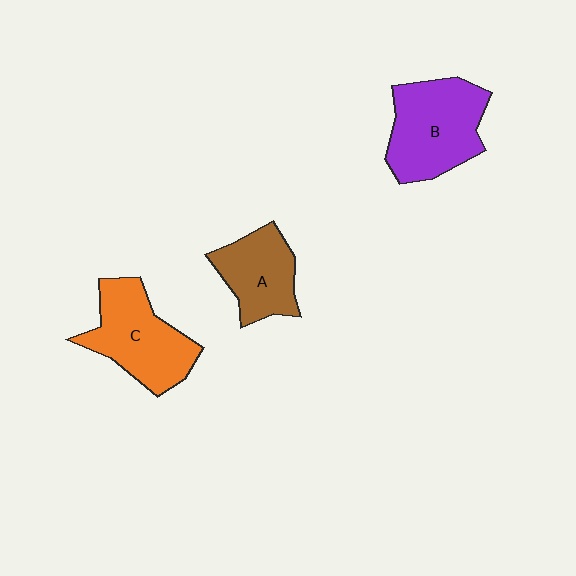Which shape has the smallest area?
Shape A (brown).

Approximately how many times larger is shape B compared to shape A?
Approximately 1.4 times.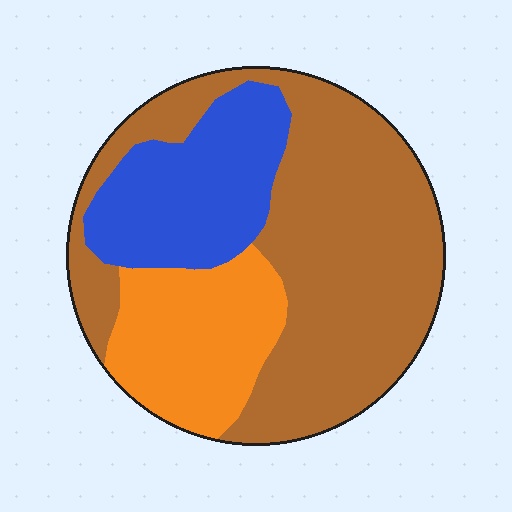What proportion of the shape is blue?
Blue takes up less than a quarter of the shape.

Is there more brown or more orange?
Brown.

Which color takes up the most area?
Brown, at roughly 55%.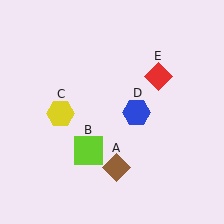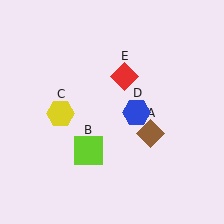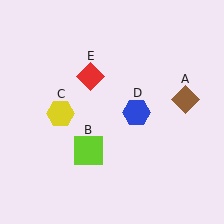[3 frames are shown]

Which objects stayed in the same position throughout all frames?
Lime square (object B) and yellow hexagon (object C) and blue hexagon (object D) remained stationary.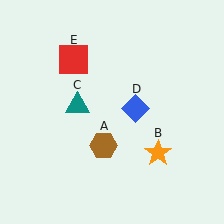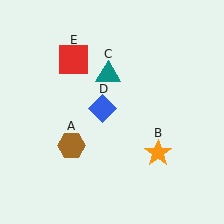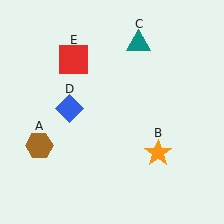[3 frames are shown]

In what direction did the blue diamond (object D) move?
The blue diamond (object D) moved left.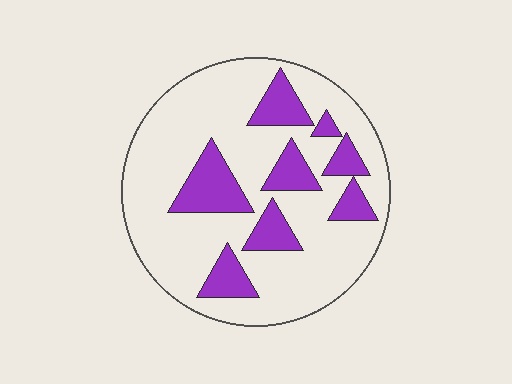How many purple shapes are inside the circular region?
8.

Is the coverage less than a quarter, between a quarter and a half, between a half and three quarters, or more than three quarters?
Less than a quarter.